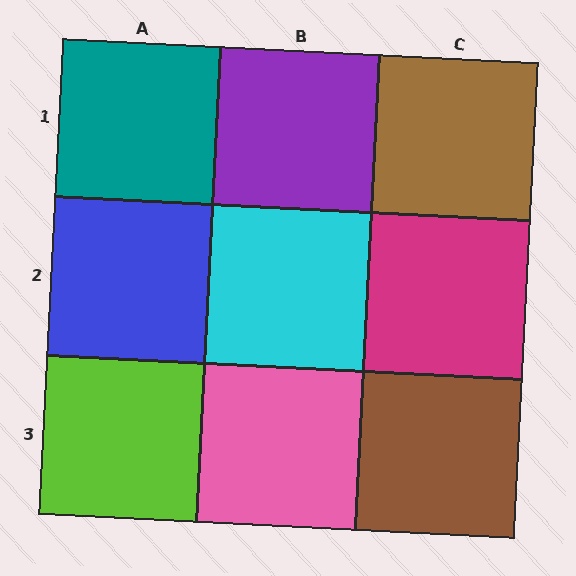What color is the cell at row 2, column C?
Magenta.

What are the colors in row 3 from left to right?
Lime, pink, brown.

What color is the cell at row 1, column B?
Purple.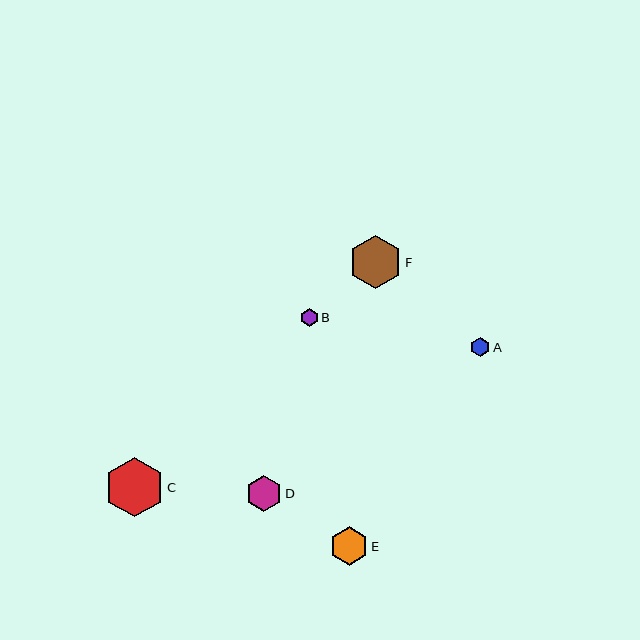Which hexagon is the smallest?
Hexagon B is the smallest with a size of approximately 17 pixels.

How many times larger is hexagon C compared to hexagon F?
Hexagon C is approximately 1.1 times the size of hexagon F.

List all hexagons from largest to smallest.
From largest to smallest: C, F, E, D, A, B.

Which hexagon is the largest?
Hexagon C is the largest with a size of approximately 59 pixels.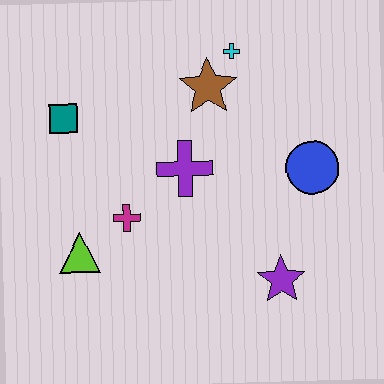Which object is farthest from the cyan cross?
The lime triangle is farthest from the cyan cross.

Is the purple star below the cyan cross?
Yes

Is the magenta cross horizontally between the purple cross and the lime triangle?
Yes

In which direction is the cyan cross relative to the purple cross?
The cyan cross is above the purple cross.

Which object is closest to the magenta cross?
The lime triangle is closest to the magenta cross.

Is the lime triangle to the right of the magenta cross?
No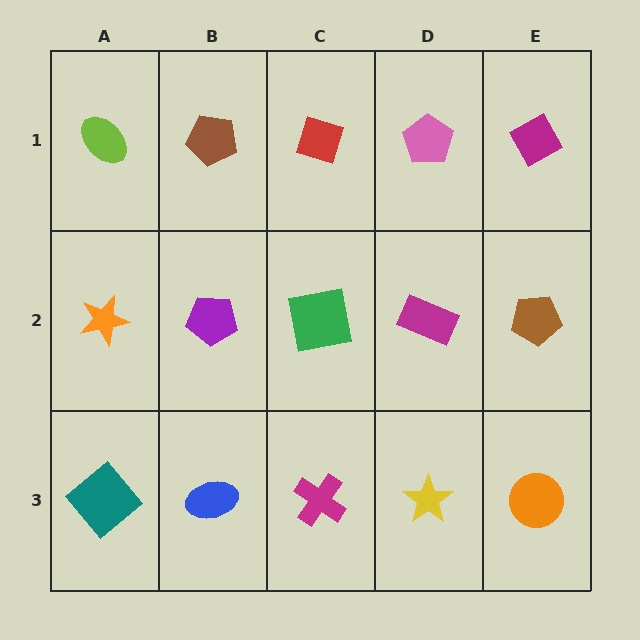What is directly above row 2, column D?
A pink pentagon.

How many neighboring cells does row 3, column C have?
3.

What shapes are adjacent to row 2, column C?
A red diamond (row 1, column C), a magenta cross (row 3, column C), a purple pentagon (row 2, column B), a magenta rectangle (row 2, column D).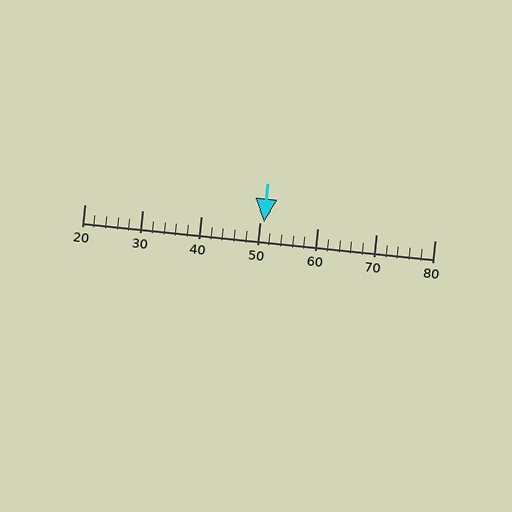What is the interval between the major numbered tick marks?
The major tick marks are spaced 10 units apart.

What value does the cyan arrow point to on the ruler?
The cyan arrow points to approximately 51.